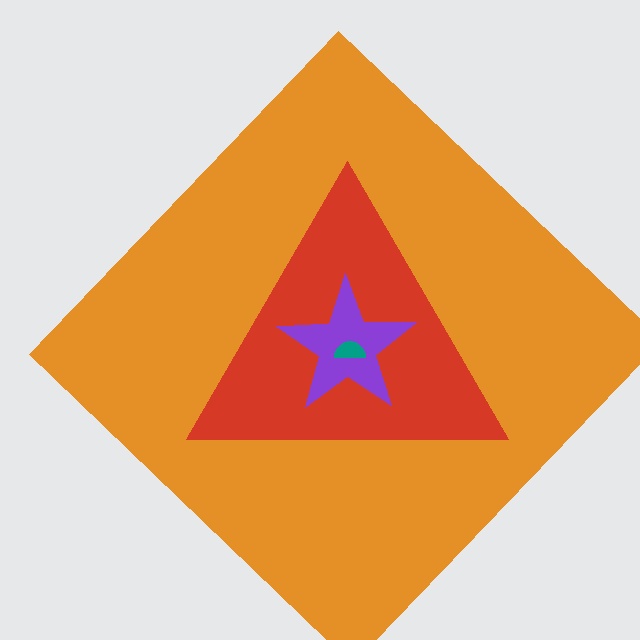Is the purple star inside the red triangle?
Yes.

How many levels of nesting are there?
4.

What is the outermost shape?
The orange diamond.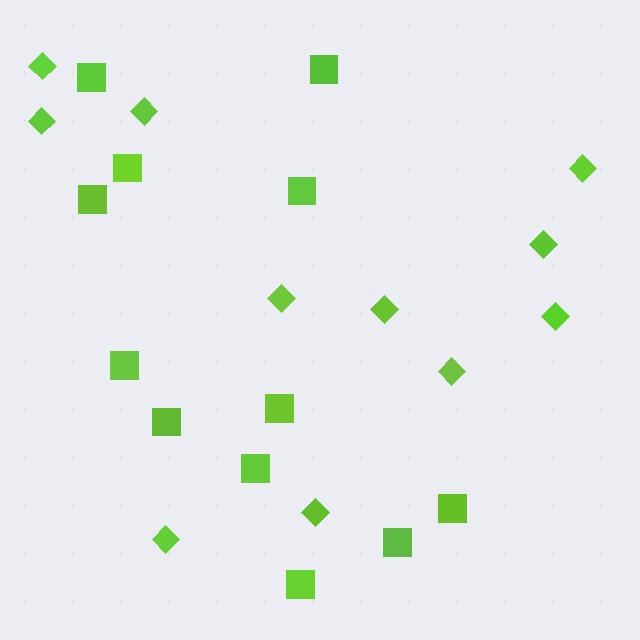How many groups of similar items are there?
There are 2 groups: one group of squares (12) and one group of diamonds (11).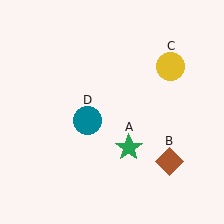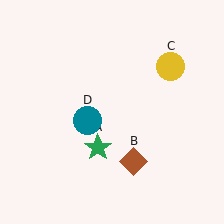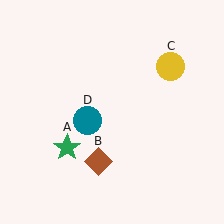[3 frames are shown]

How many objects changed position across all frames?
2 objects changed position: green star (object A), brown diamond (object B).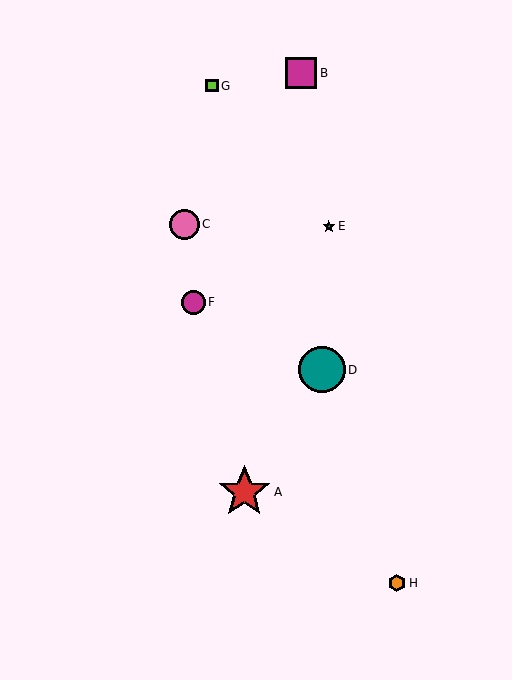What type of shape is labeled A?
Shape A is a red star.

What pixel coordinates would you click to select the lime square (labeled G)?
Click at (212, 86) to select the lime square G.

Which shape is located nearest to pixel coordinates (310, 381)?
The teal circle (labeled D) at (322, 370) is nearest to that location.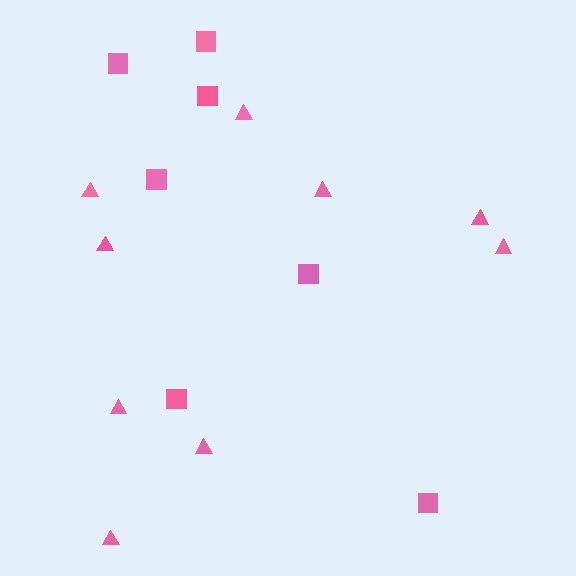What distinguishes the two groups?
There are 2 groups: one group of squares (7) and one group of triangles (9).